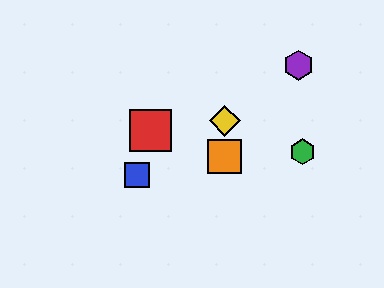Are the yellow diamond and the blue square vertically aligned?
No, the yellow diamond is at x≈225 and the blue square is at x≈137.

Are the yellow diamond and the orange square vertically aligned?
Yes, both are at x≈225.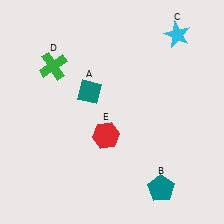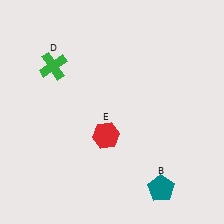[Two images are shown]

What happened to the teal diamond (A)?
The teal diamond (A) was removed in Image 2. It was in the top-left area of Image 1.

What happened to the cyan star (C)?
The cyan star (C) was removed in Image 2. It was in the top-right area of Image 1.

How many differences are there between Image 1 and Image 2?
There are 2 differences between the two images.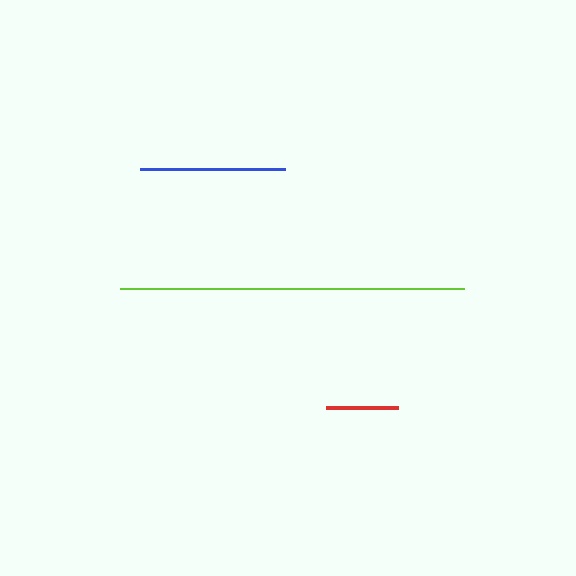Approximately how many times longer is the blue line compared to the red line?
The blue line is approximately 2.0 times the length of the red line.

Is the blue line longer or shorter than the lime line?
The lime line is longer than the blue line.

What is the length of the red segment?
The red segment is approximately 73 pixels long.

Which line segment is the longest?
The lime line is the longest at approximately 344 pixels.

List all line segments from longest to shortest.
From longest to shortest: lime, blue, red.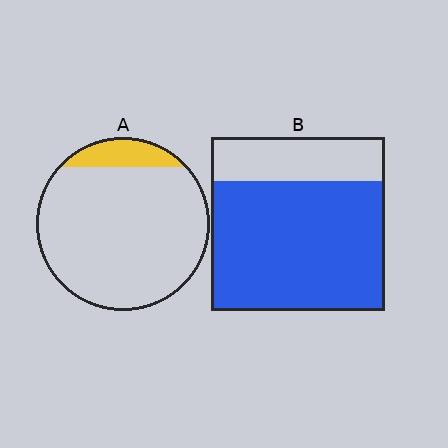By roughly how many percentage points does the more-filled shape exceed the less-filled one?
By roughly 65 percentage points (B over A).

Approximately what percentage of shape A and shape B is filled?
A is approximately 10% and B is approximately 75%.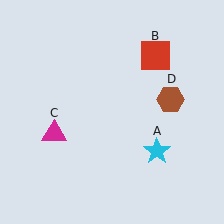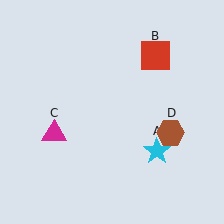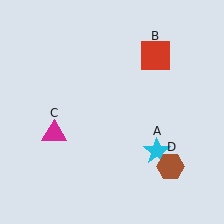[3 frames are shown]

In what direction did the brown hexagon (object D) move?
The brown hexagon (object D) moved down.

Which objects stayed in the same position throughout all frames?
Cyan star (object A) and red square (object B) and magenta triangle (object C) remained stationary.